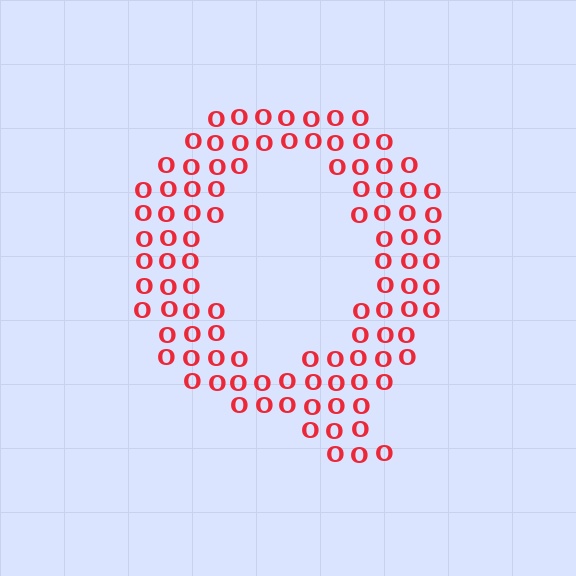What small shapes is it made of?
It is made of small letter O's.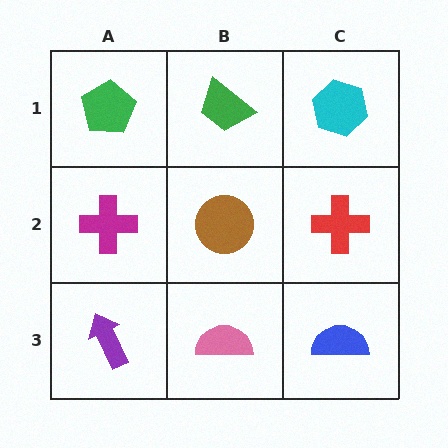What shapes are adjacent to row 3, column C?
A red cross (row 2, column C), a pink semicircle (row 3, column B).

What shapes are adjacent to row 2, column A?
A green pentagon (row 1, column A), a purple arrow (row 3, column A), a brown circle (row 2, column B).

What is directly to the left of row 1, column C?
A green trapezoid.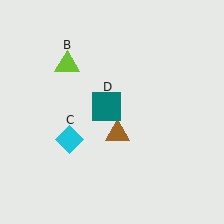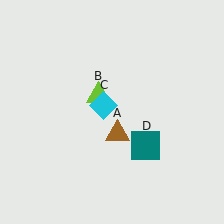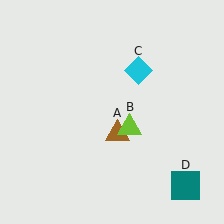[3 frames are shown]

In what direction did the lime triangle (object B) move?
The lime triangle (object B) moved down and to the right.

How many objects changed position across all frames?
3 objects changed position: lime triangle (object B), cyan diamond (object C), teal square (object D).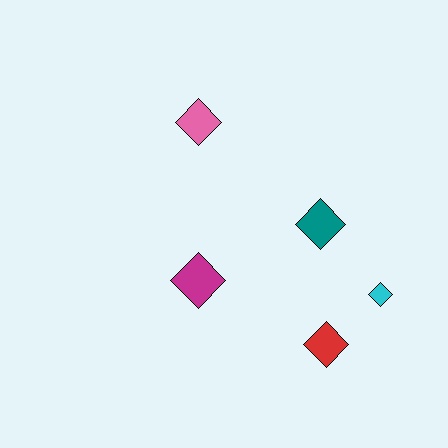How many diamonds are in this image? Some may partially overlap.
There are 5 diamonds.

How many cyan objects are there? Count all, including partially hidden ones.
There is 1 cyan object.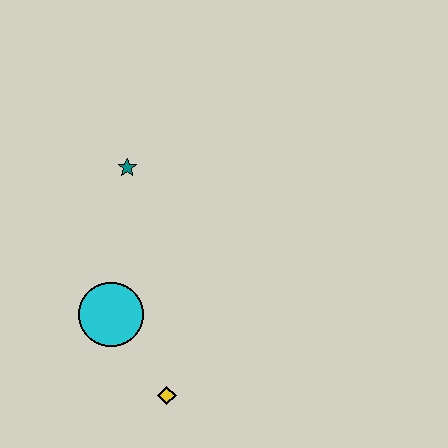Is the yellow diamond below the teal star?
Yes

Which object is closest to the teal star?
The cyan circle is closest to the teal star.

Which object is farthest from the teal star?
The yellow diamond is farthest from the teal star.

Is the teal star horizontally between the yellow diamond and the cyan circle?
Yes